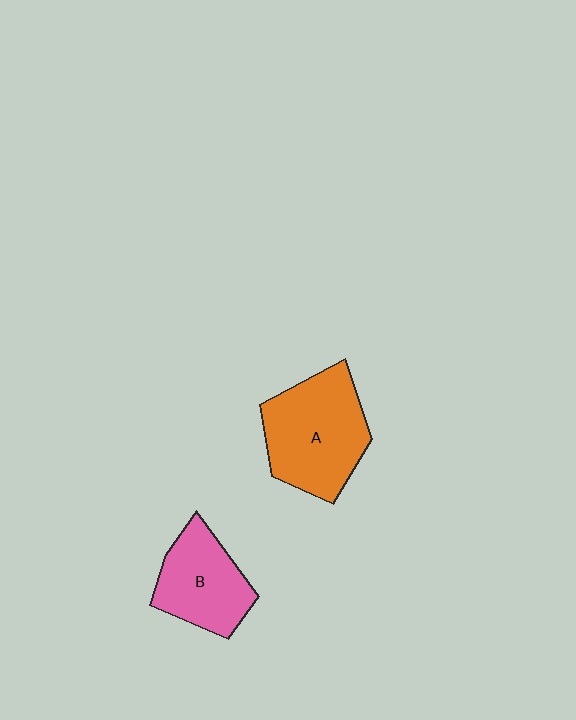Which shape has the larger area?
Shape A (orange).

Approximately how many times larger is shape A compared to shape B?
Approximately 1.4 times.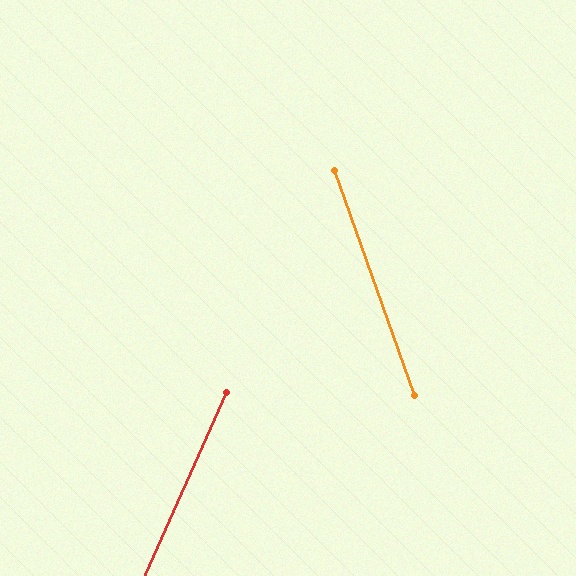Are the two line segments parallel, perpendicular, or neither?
Neither parallel nor perpendicular — they differ by about 44°.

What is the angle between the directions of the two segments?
Approximately 44 degrees.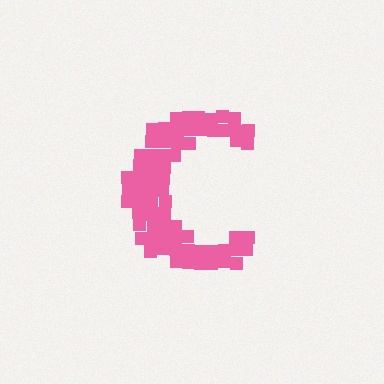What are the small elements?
The small elements are squares.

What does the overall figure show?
The overall figure shows the letter C.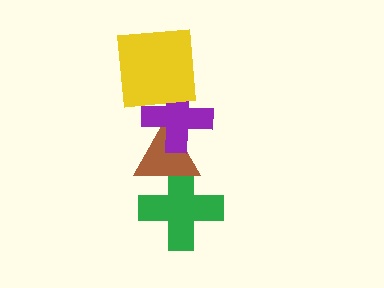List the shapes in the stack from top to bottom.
From top to bottom: the yellow square, the purple cross, the brown triangle, the green cross.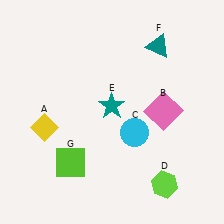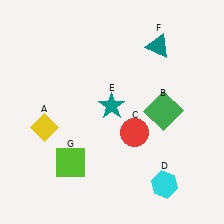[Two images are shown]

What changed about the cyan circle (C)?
In Image 1, C is cyan. In Image 2, it changed to red.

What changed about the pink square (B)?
In Image 1, B is pink. In Image 2, it changed to green.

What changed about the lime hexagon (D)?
In Image 1, D is lime. In Image 2, it changed to cyan.